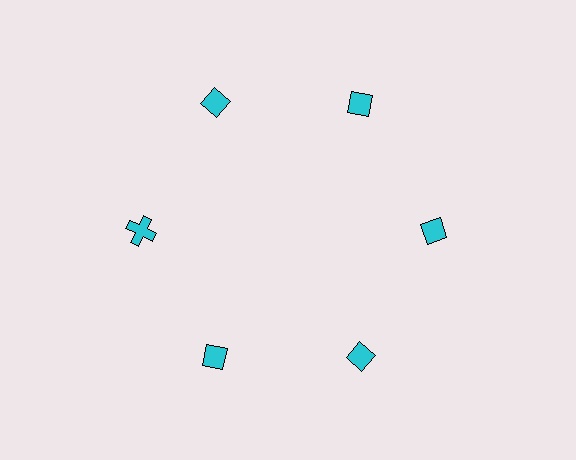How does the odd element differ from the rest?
It has a different shape: cross instead of diamond.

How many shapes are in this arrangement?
There are 6 shapes arranged in a ring pattern.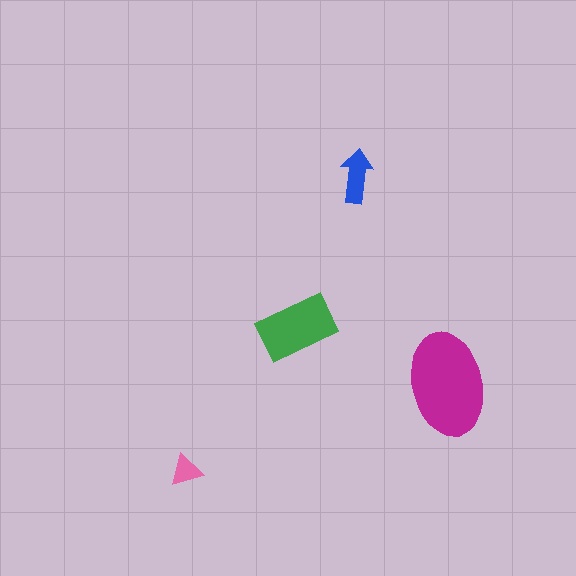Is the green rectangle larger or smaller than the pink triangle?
Larger.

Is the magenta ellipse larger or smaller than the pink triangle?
Larger.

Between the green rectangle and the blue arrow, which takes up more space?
The green rectangle.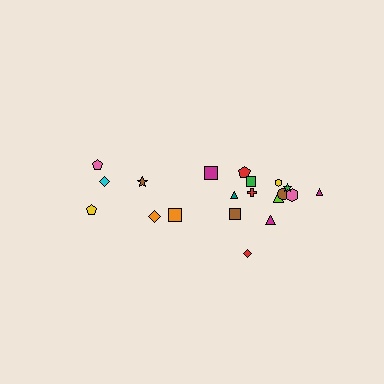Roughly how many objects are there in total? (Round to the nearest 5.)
Roughly 20 objects in total.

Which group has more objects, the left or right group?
The right group.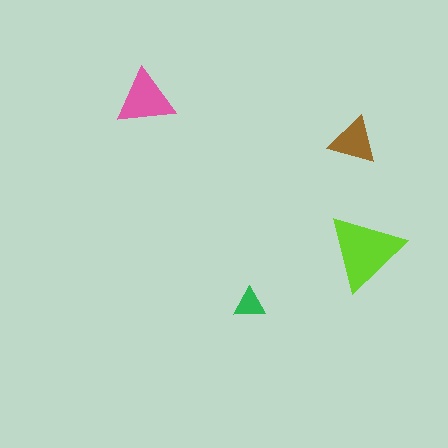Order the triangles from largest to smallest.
the lime one, the pink one, the brown one, the green one.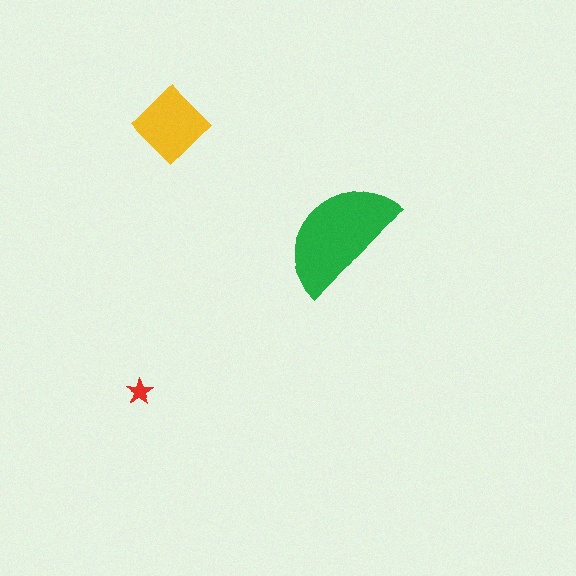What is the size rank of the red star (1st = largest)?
3rd.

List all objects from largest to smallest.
The green semicircle, the yellow diamond, the red star.